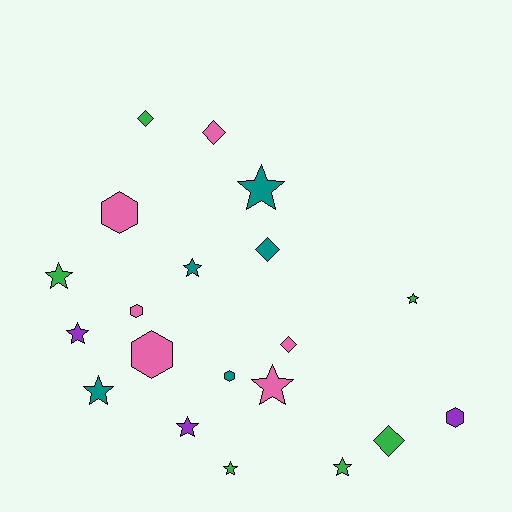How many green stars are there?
There are 4 green stars.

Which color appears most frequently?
Pink, with 6 objects.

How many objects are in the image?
There are 20 objects.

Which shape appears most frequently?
Star, with 10 objects.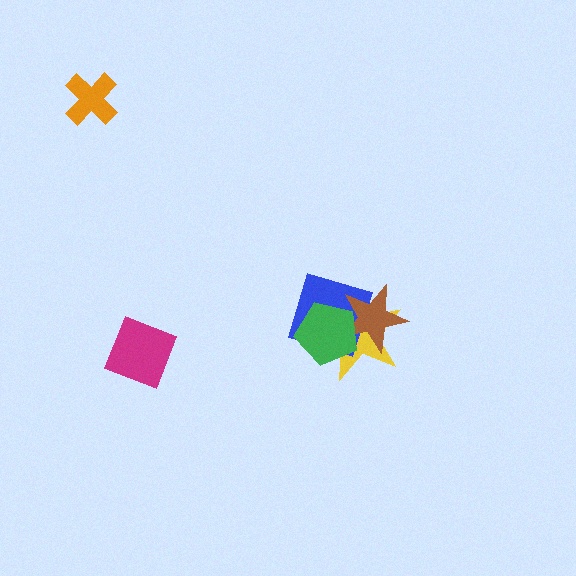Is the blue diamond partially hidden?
Yes, it is partially covered by another shape.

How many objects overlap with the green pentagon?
3 objects overlap with the green pentagon.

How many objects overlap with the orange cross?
0 objects overlap with the orange cross.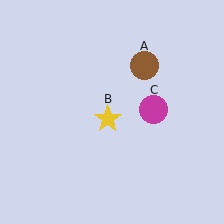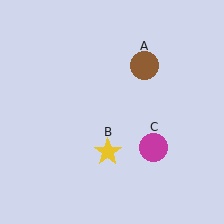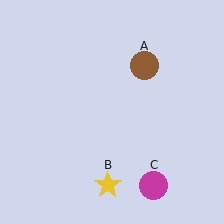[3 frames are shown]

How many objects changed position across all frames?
2 objects changed position: yellow star (object B), magenta circle (object C).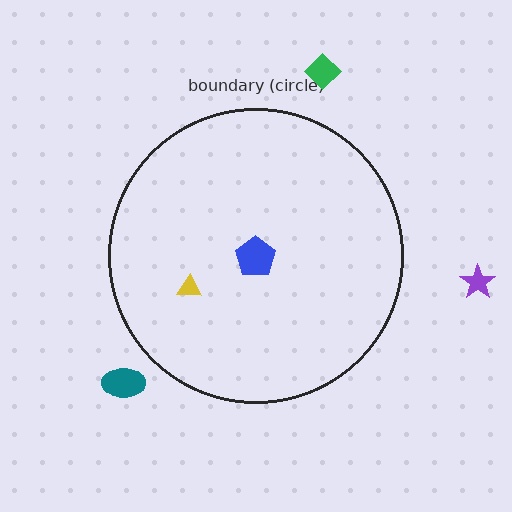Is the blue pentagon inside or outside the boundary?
Inside.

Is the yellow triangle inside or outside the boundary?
Inside.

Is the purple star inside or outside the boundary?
Outside.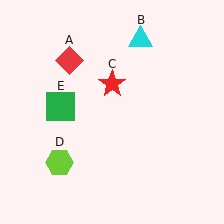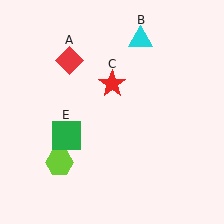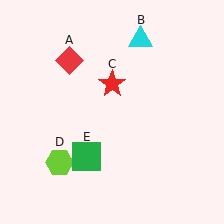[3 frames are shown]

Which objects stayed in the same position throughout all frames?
Red diamond (object A) and cyan triangle (object B) and red star (object C) and lime hexagon (object D) remained stationary.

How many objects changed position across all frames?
1 object changed position: green square (object E).